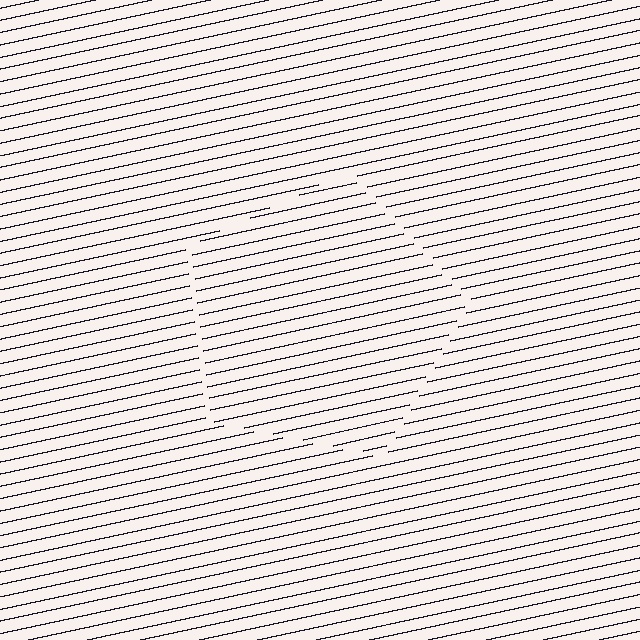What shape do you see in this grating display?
An illusory pentagon. The interior of the shape contains the same grating, shifted by half a period — the contour is defined by the phase discontinuity where line-ends from the inner and outer gratings abut.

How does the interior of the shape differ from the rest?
The interior of the shape contains the same grating, shifted by half a period — the contour is defined by the phase discontinuity where line-ends from the inner and outer gratings abut.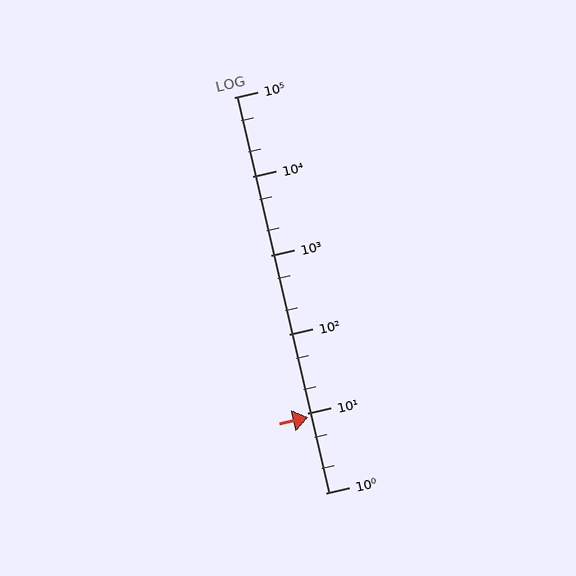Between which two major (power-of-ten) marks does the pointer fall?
The pointer is between 1 and 10.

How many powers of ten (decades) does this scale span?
The scale spans 5 decades, from 1 to 100000.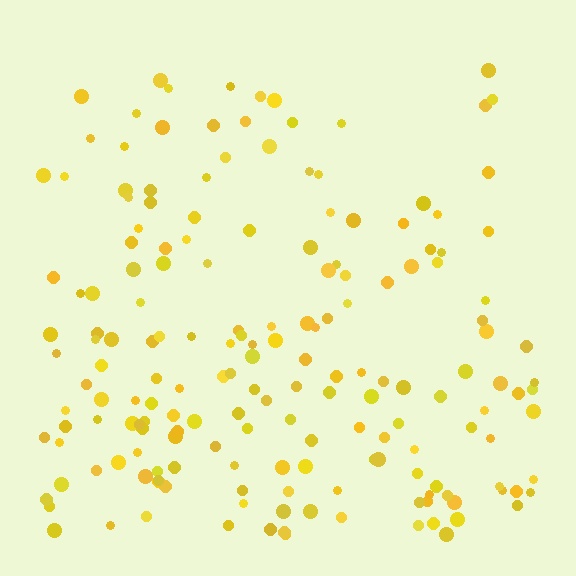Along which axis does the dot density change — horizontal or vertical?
Vertical.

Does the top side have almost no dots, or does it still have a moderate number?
Still a moderate number, just noticeably fewer than the bottom.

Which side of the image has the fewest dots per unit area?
The top.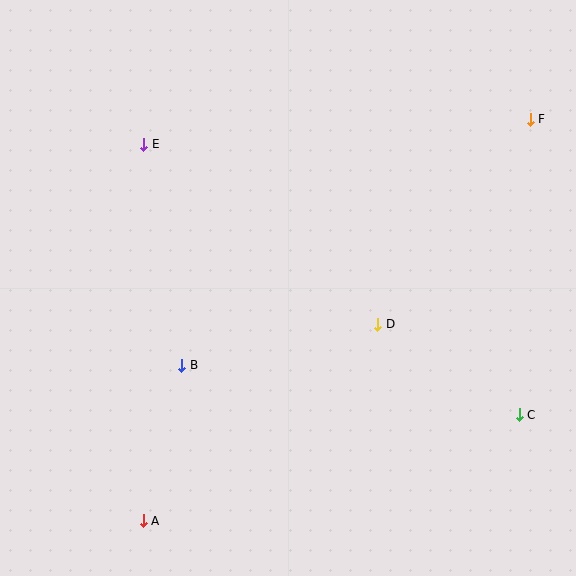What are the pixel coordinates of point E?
Point E is at (144, 144).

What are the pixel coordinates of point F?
Point F is at (530, 119).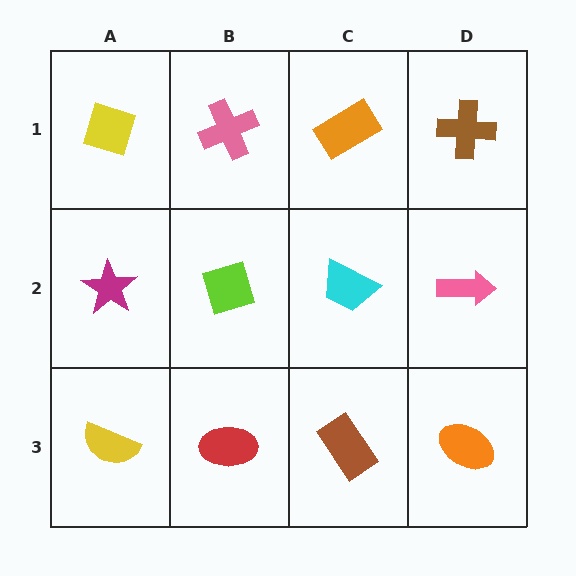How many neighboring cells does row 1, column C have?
3.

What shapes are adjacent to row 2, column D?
A brown cross (row 1, column D), an orange ellipse (row 3, column D), a cyan trapezoid (row 2, column C).